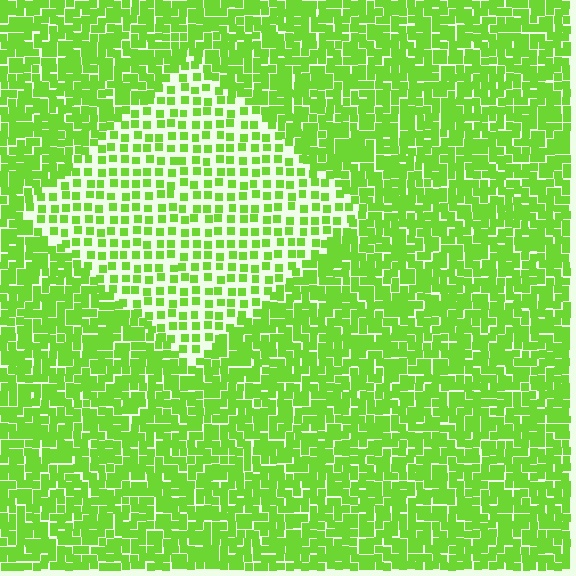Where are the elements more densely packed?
The elements are more densely packed outside the diamond boundary.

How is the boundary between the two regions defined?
The boundary is defined by a change in element density (approximately 2.1x ratio). All elements are the same color, size, and shape.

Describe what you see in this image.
The image contains small lime elements arranged at two different densities. A diamond-shaped region is visible where the elements are less densely packed than the surrounding area.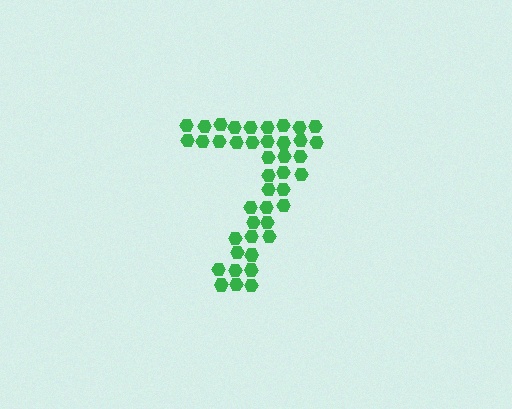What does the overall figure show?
The overall figure shows the digit 7.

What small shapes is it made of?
It is made of small hexagons.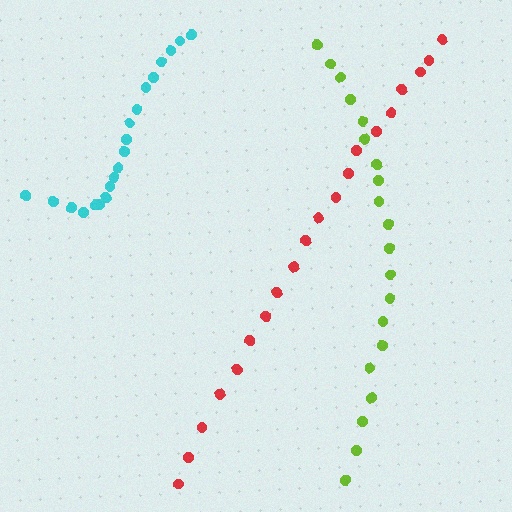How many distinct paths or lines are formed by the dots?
There are 3 distinct paths.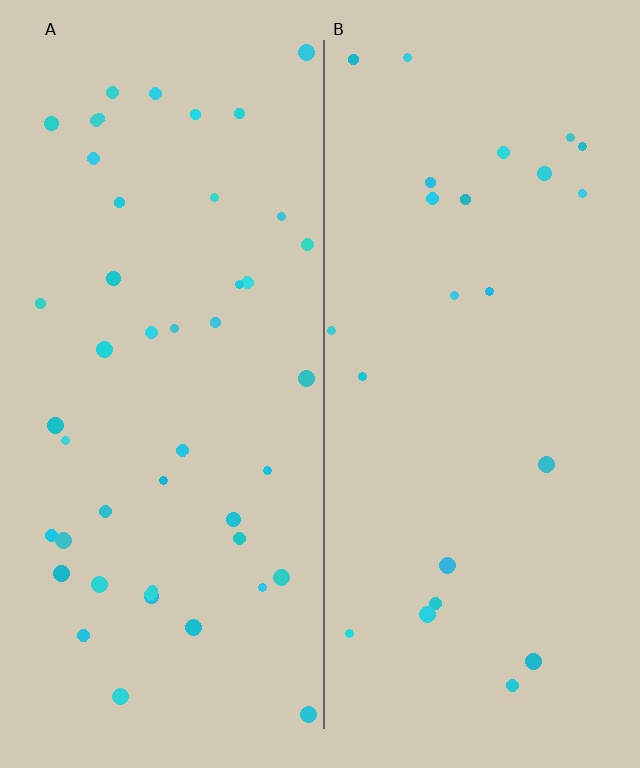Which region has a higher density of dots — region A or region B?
A (the left).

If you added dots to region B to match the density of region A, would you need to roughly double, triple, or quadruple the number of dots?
Approximately double.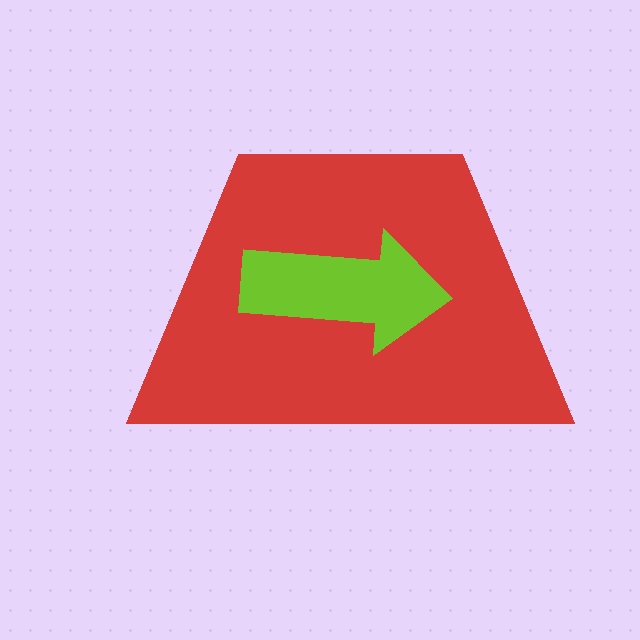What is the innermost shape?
The lime arrow.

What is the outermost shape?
The red trapezoid.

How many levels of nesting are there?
2.